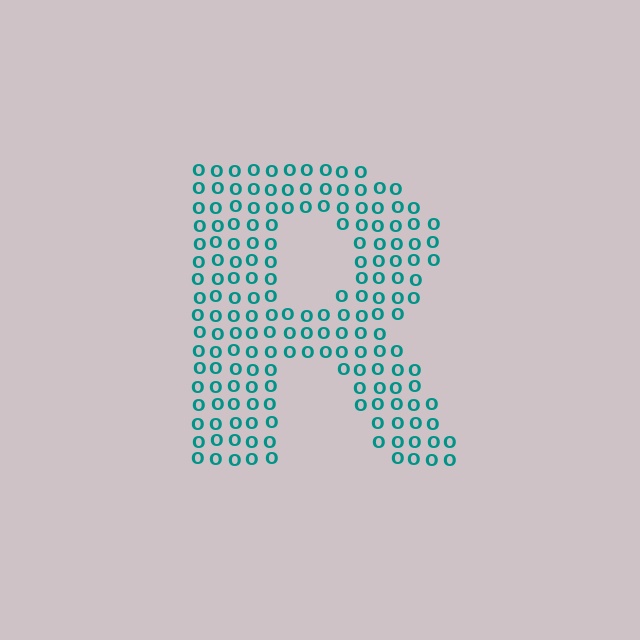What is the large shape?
The large shape is the letter R.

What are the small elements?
The small elements are letter O's.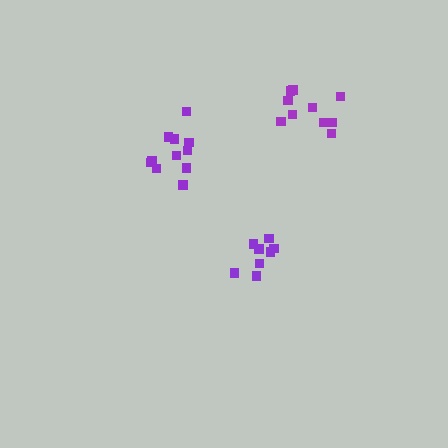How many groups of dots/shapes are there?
There are 3 groups.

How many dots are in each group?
Group 1: 8 dots, Group 2: 10 dots, Group 3: 11 dots (29 total).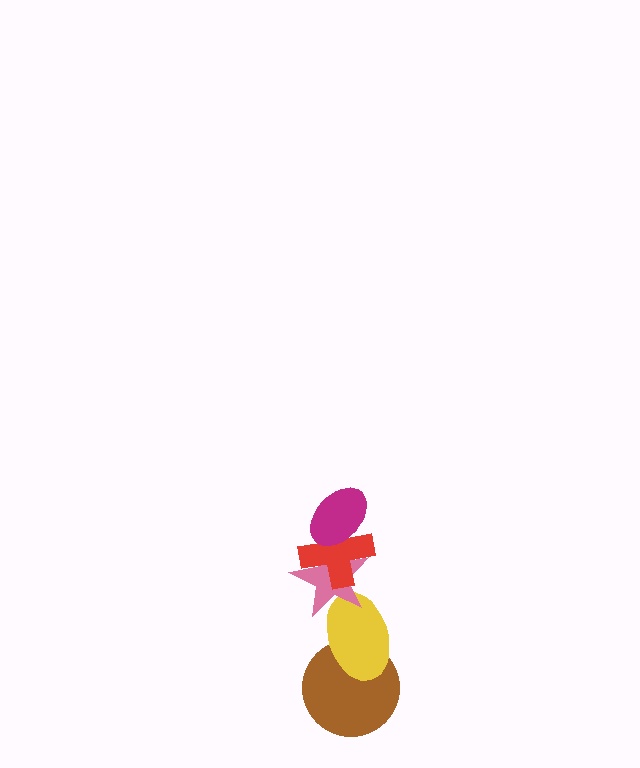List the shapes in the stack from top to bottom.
From top to bottom: the magenta ellipse, the red cross, the pink star, the yellow ellipse, the brown circle.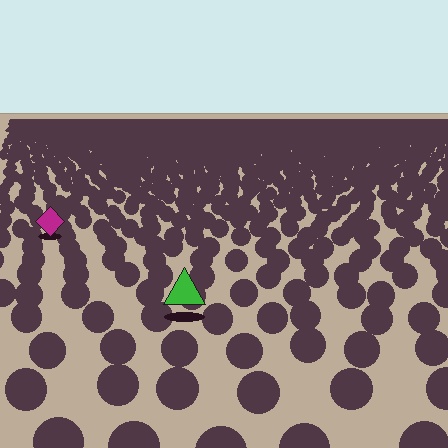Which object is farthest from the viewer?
The magenta diamond is farthest from the viewer. It appears smaller and the ground texture around it is denser.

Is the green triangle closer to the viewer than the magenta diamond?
Yes. The green triangle is closer — you can tell from the texture gradient: the ground texture is coarser near it.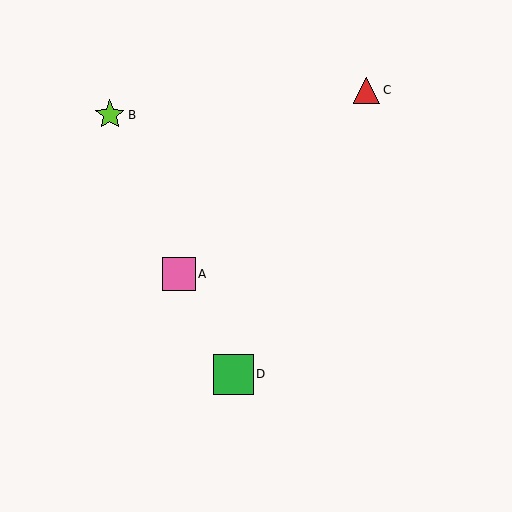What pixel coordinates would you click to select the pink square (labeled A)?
Click at (179, 274) to select the pink square A.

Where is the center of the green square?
The center of the green square is at (233, 374).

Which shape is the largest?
The green square (labeled D) is the largest.